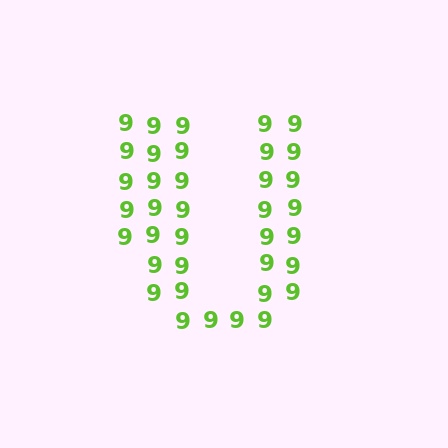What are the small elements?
The small elements are digit 9's.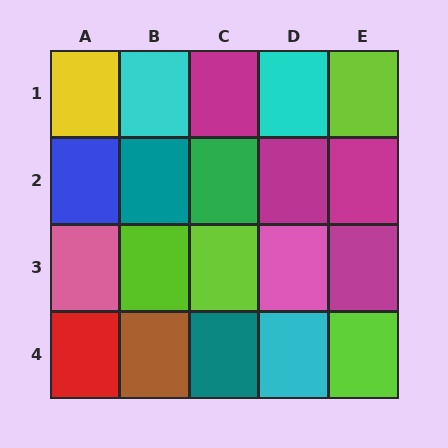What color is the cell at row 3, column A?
Pink.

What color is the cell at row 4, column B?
Brown.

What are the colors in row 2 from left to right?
Blue, teal, green, magenta, magenta.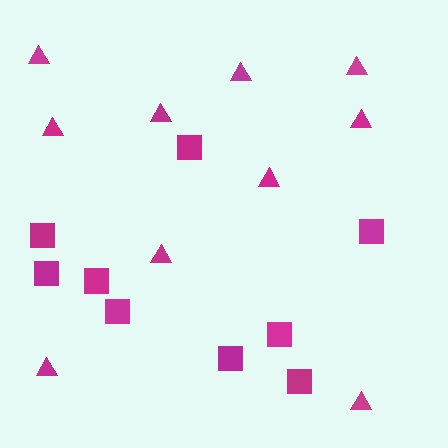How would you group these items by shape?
There are 2 groups: one group of squares (9) and one group of triangles (10).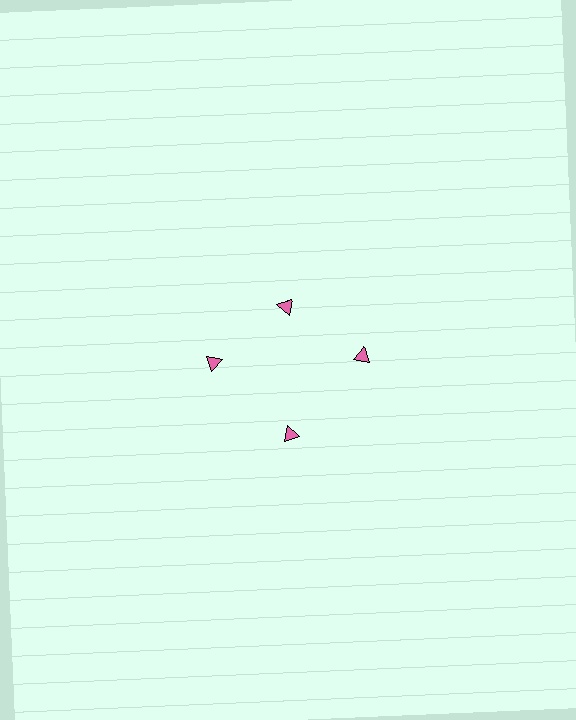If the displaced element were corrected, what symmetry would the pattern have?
It would have 4-fold rotational symmetry — the pattern would map onto itself every 90 degrees.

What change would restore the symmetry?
The symmetry would be restored by moving it outward, back onto the ring so that all 4 triangles sit at equal angles and equal distance from the center.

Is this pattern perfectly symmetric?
No. The 4 pink triangles are arranged in a ring, but one element near the 12 o'clock position is pulled inward toward the center, breaking the 4-fold rotational symmetry.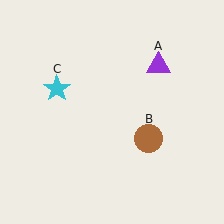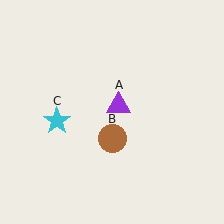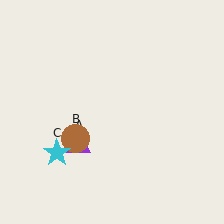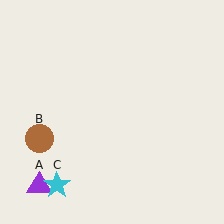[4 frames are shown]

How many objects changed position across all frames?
3 objects changed position: purple triangle (object A), brown circle (object B), cyan star (object C).